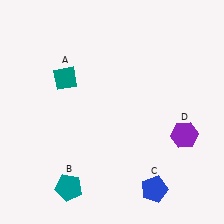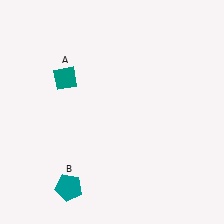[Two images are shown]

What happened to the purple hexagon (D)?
The purple hexagon (D) was removed in Image 2. It was in the bottom-right area of Image 1.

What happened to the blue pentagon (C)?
The blue pentagon (C) was removed in Image 2. It was in the bottom-right area of Image 1.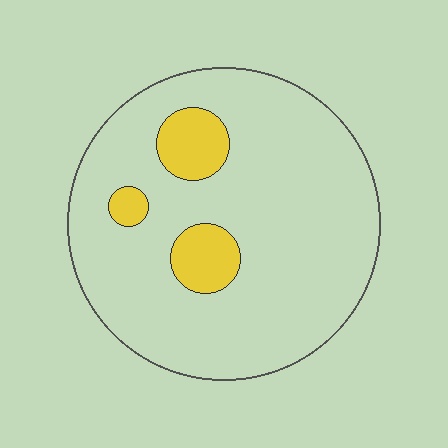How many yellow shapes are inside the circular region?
3.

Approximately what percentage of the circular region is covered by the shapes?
Approximately 10%.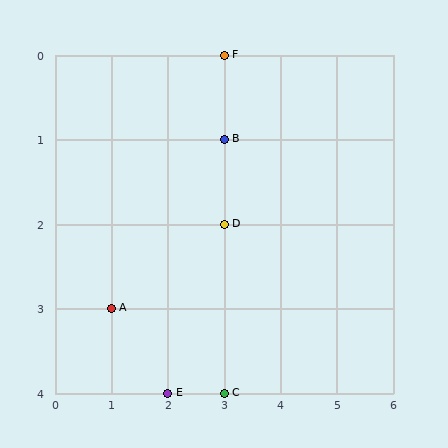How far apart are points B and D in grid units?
Points B and D are 1 row apart.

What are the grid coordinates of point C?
Point C is at grid coordinates (3, 4).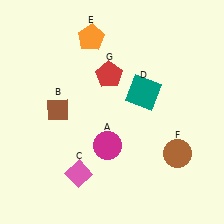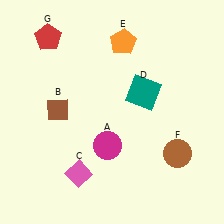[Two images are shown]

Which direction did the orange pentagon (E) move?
The orange pentagon (E) moved right.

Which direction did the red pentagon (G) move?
The red pentagon (G) moved left.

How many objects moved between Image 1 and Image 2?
2 objects moved between the two images.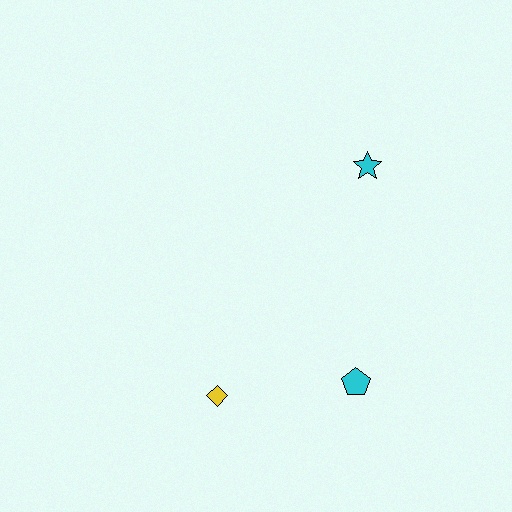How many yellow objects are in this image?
There is 1 yellow object.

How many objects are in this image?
There are 3 objects.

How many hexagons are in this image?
There are no hexagons.